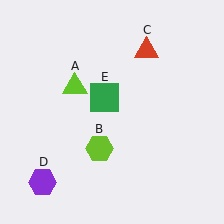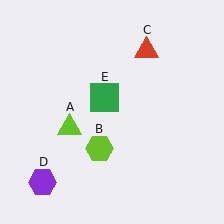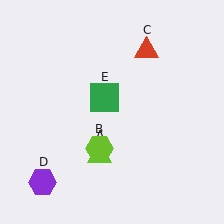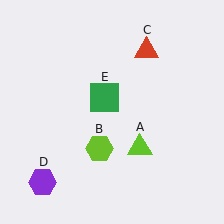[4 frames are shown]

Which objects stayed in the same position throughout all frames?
Lime hexagon (object B) and red triangle (object C) and purple hexagon (object D) and green square (object E) remained stationary.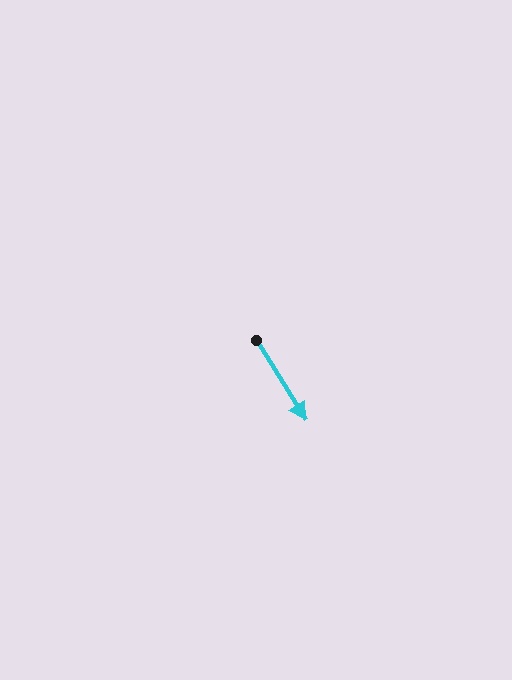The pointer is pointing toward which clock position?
Roughly 5 o'clock.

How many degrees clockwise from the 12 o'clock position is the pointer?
Approximately 148 degrees.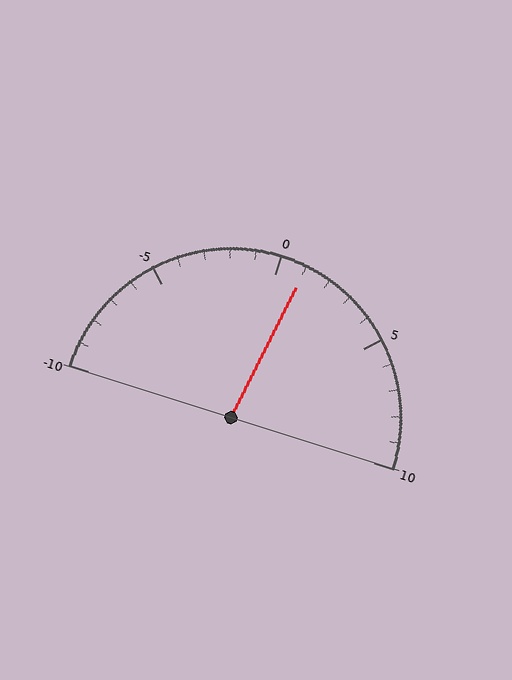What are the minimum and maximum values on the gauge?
The gauge ranges from -10 to 10.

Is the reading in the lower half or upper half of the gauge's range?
The reading is in the upper half of the range (-10 to 10).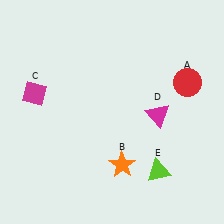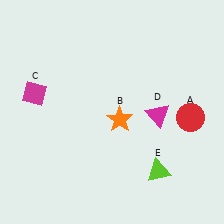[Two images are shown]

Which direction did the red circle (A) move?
The red circle (A) moved down.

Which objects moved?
The objects that moved are: the red circle (A), the orange star (B).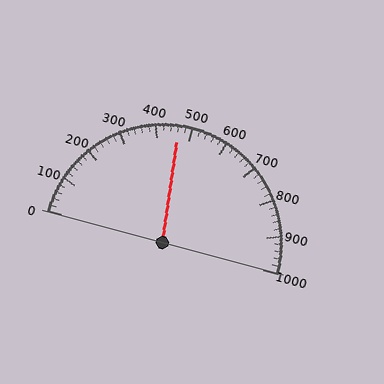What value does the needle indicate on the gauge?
The needle indicates approximately 460.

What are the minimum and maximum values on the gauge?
The gauge ranges from 0 to 1000.